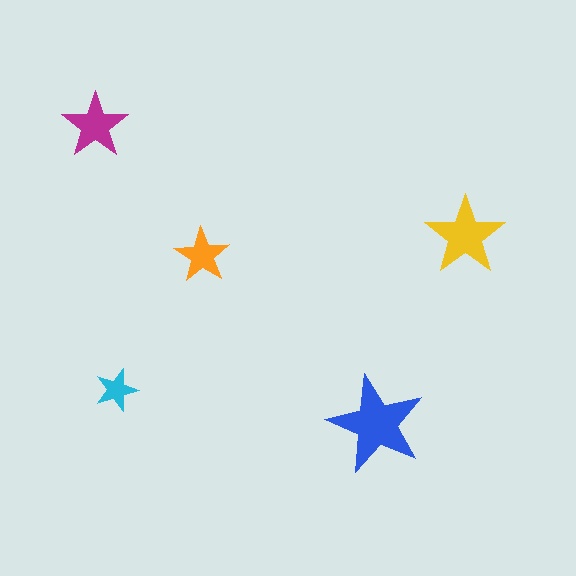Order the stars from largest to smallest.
the blue one, the yellow one, the magenta one, the orange one, the cyan one.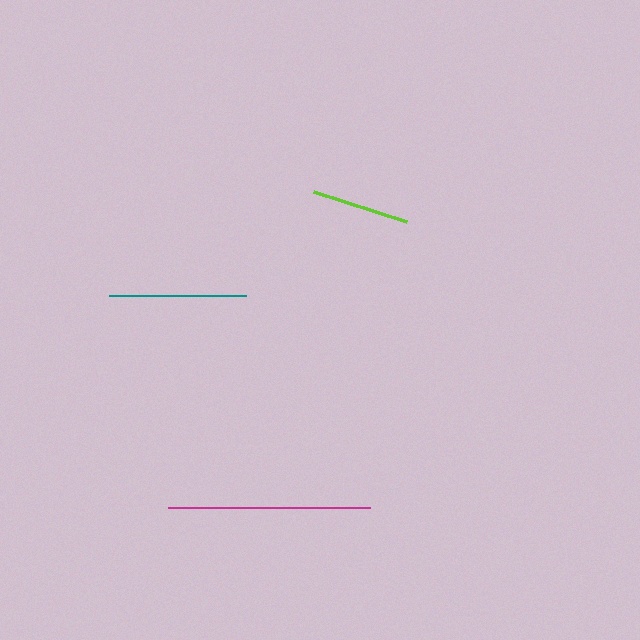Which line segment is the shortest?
The lime line is the shortest at approximately 97 pixels.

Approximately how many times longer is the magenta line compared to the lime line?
The magenta line is approximately 2.1 times the length of the lime line.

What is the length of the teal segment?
The teal segment is approximately 137 pixels long.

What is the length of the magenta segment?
The magenta segment is approximately 202 pixels long.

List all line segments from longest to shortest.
From longest to shortest: magenta, teal, lime.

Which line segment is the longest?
The magenta line is the longest at approximately 202 pixels.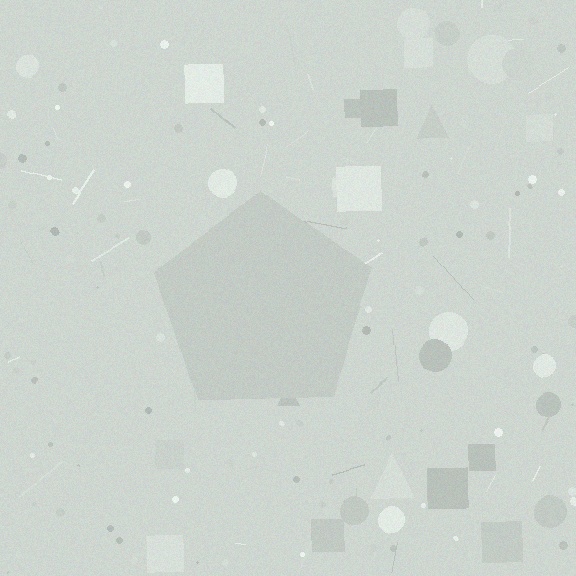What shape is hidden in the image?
A pentagon is hidden in the image.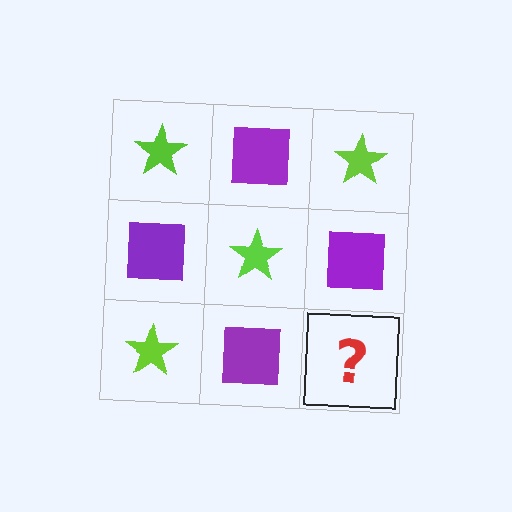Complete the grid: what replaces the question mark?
The question mark should be replaced with a lime star.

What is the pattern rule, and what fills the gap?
The rule is that it alternates lime star and purple square in a checkerboard pattern. The gap should be filled with a lime star.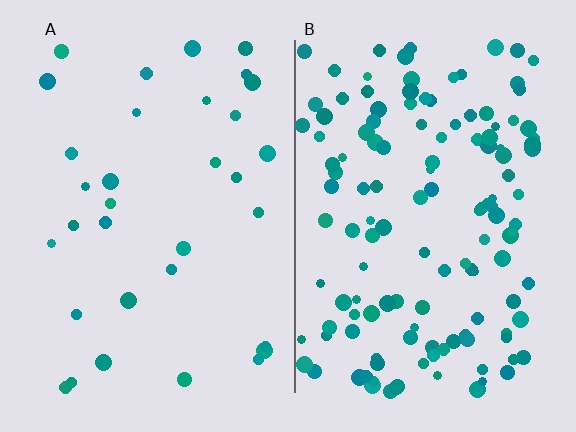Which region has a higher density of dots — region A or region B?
B (the right).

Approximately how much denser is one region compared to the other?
Approximately 4.1× — region B over region A.